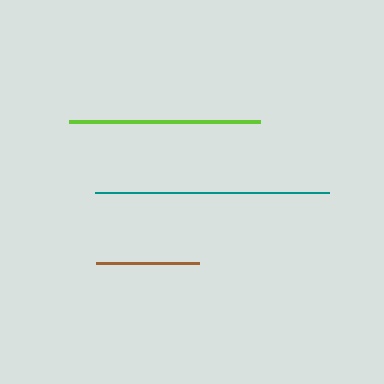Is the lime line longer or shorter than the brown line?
The lime line is longer than the brown line.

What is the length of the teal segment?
The teal segment is approximately 234 pixels long.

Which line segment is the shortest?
The brown line is the shortest at approximately 102 pixels.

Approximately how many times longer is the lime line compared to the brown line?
The lime line is approximately 1.9 times the length of the brown line.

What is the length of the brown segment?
The brown segment is approximately 102 pixels long.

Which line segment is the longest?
The teal line is the longest at approximately 234 pixels.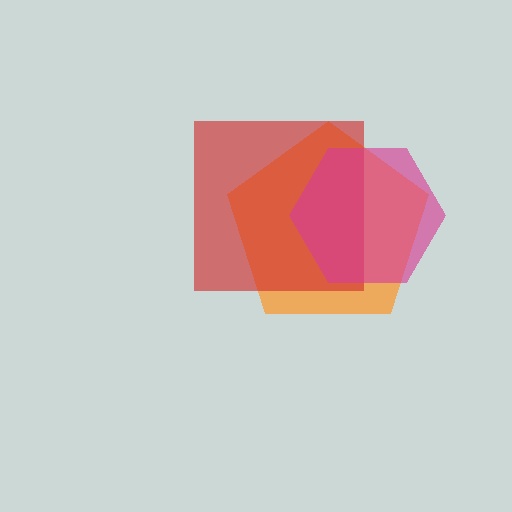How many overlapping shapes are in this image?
There are 3 overlapping shapes in the image.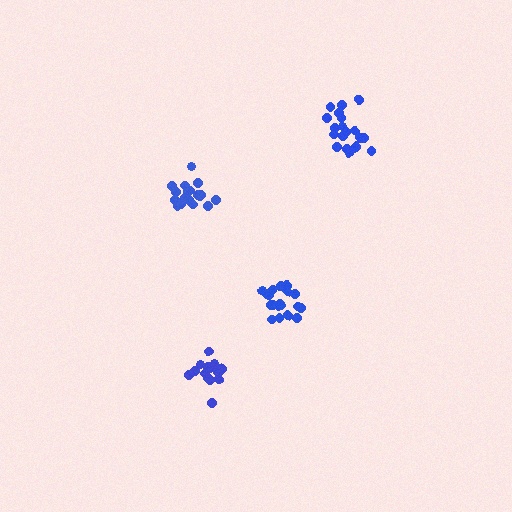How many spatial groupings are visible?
There are 4 spatial groupings.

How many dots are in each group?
Group 1: 18 dots, Group 2: 20 dots, Group 3: 20 dots, Group 4: 15 dots (73 total).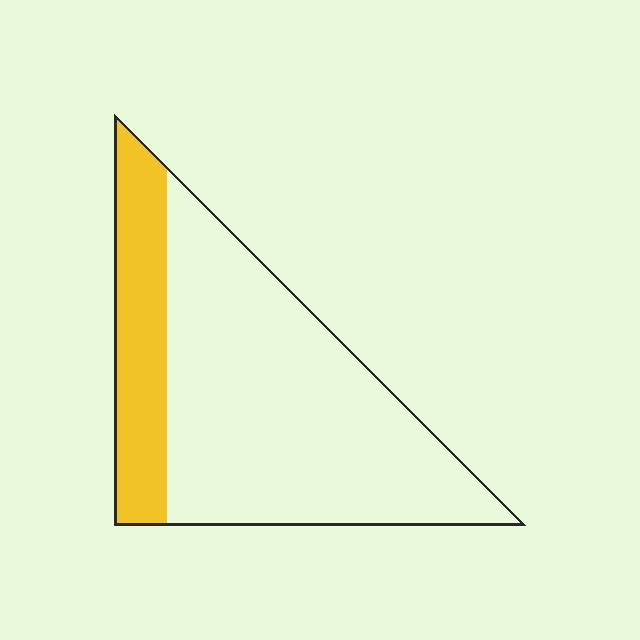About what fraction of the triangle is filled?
About one quarter (1/4).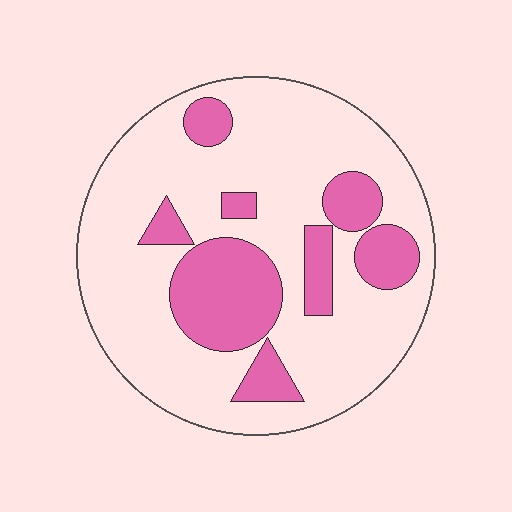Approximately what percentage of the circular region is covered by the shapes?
Approximately 25%.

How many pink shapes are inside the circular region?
8.